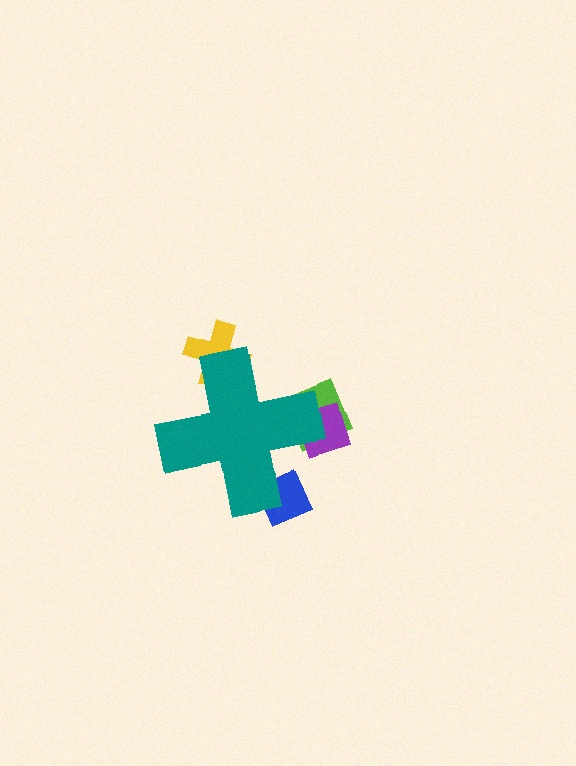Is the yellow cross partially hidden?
Yes, the yellow cross is partially hidden behind the teal cross.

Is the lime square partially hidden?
Yes, the lime square is partially hidden behind the teal cross.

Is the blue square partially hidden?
Yes, the blue square is partially hidden behind the teal cross.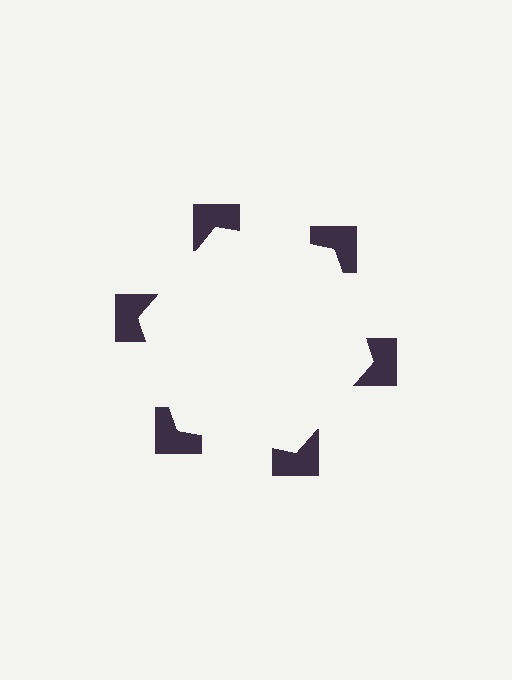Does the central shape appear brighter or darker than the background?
It typically appears slightly brighter than the background, even though no actual brightness change is drawn.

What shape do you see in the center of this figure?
An illusory hexagon — its edges are inferred from the aligned wedge cuts in the notched squares, not physically drawn.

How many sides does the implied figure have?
6 sides.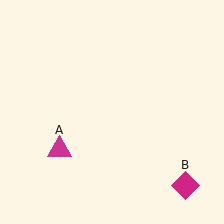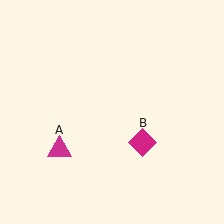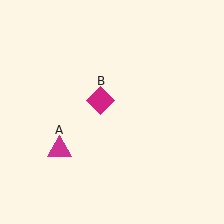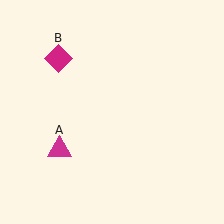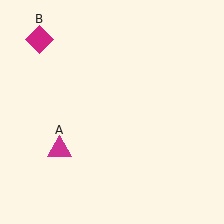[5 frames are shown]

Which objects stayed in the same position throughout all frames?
Magenta triangle (object A) remained stationary.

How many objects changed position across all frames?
1 object changed position: magenta diamond (object B).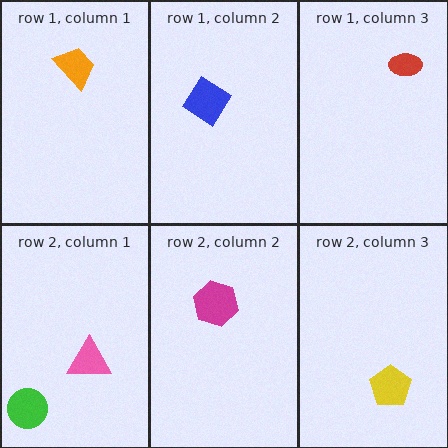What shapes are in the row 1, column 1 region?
The orange trapezoid.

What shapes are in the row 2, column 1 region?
The green circle, the pink triangle.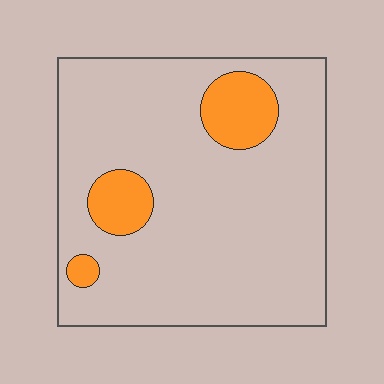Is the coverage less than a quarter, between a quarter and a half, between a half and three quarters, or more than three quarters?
Less than a quarter.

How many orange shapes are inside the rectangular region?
3.